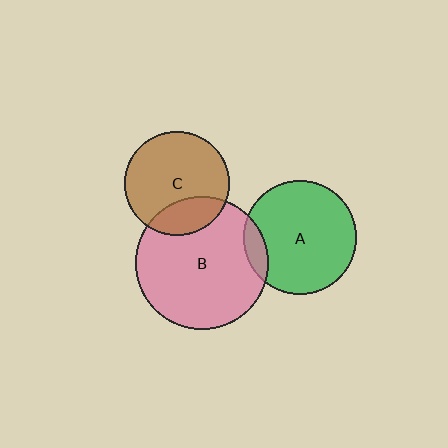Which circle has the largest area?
Circle B (pink).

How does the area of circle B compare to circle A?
Approximately 1.4 times.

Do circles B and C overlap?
Yes.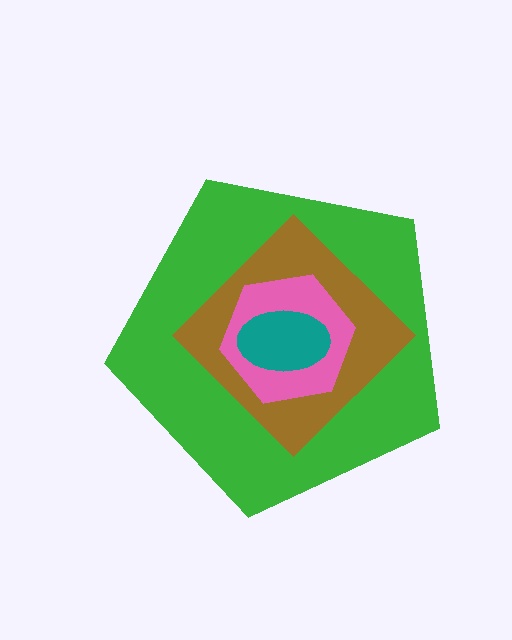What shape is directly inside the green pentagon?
The brown diamond.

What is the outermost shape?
The green pentagon.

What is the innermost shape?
The teal ellipse.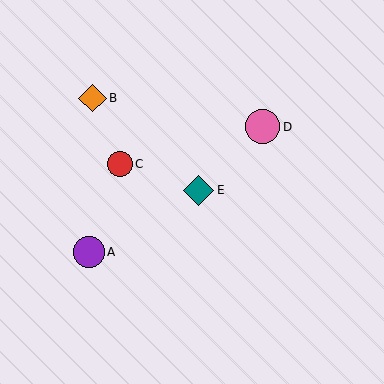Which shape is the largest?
The pink circle (labeled D) is the largest.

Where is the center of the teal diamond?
The center of the teal diamond is at (199, 190).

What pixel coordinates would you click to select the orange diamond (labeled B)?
Click at (92, 98) to select the orange diamond B.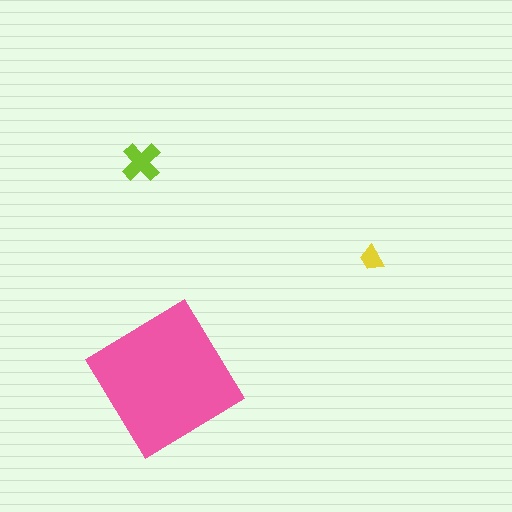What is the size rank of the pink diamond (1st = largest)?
1st.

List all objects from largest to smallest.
The pink diamond, the lime cross, the yellow trapezoid.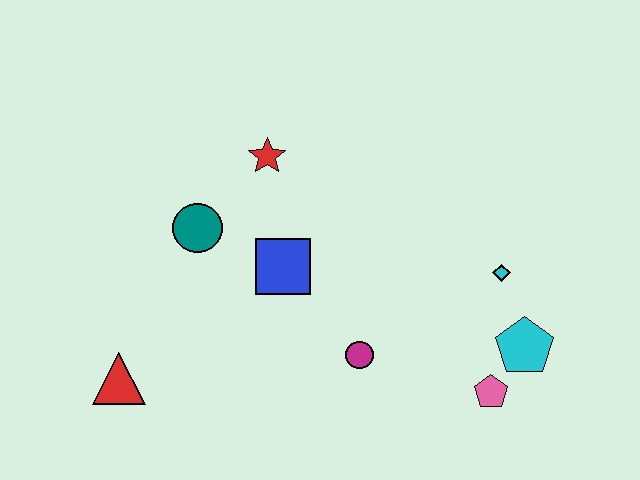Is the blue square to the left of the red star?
No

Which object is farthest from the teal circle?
The cyan pentagon is farthest from the teal circle.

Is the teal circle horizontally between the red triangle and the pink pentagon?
Yes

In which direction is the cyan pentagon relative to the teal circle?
The cyan pentagon is to the right of the teal circle.